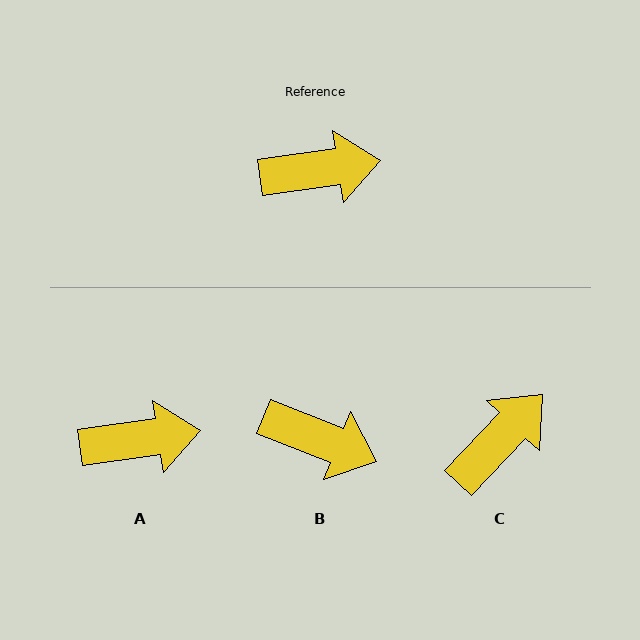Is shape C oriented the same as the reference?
No, it is off by about 38 degrees.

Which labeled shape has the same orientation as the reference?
A.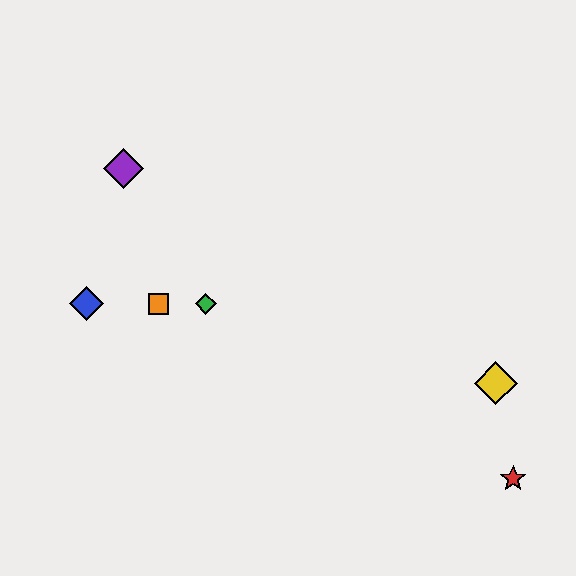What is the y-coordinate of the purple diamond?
The purple diamond is at y≈168.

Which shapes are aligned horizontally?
The blue diamond, the green diamond, the orange square are aligned horizontally.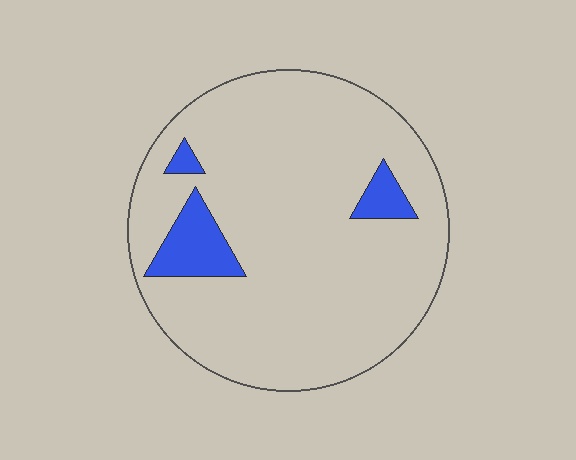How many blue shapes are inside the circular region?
3.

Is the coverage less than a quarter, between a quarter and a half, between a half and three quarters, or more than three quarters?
Less than a quarter.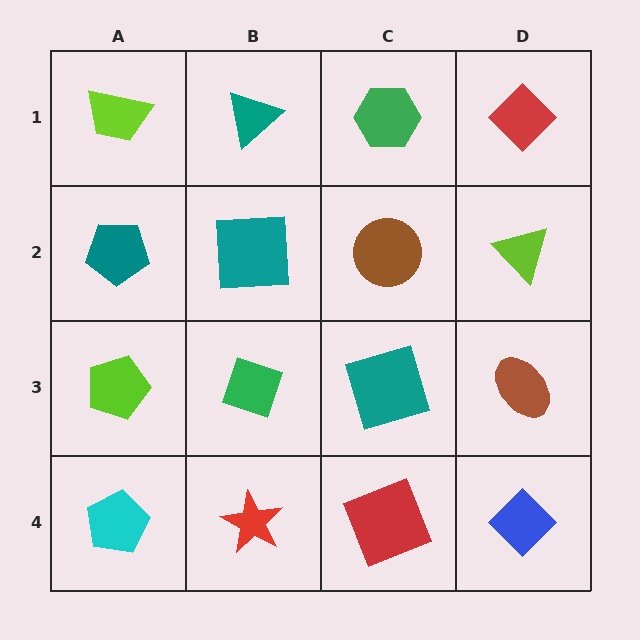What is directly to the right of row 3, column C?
A brown ellipse.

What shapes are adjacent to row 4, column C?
A teal square (row 3, column C), a red star (row 4, column B), a blue diamond (row 4, column D).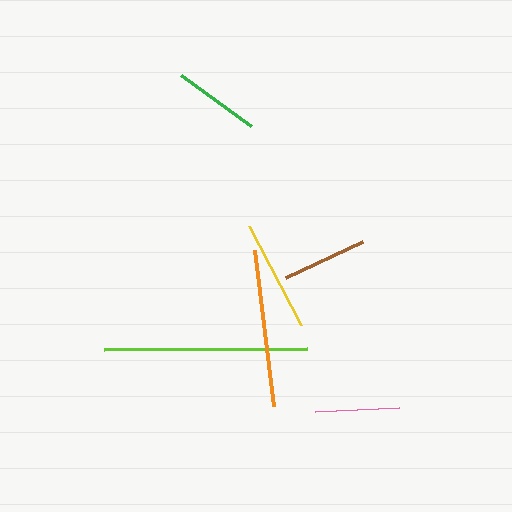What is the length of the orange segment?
The orange segment is approximately 157 pixels long.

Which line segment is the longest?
The lime line is the longest at approximately 204 pixels.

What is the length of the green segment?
The green segment is approximately 87 pixels long.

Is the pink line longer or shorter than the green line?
The green line is longer than the pink line.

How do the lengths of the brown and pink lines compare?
The brown and pink lines are approximately the same length.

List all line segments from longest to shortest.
From longest to shortest: lime, orange, yellow, green, brown, pink.